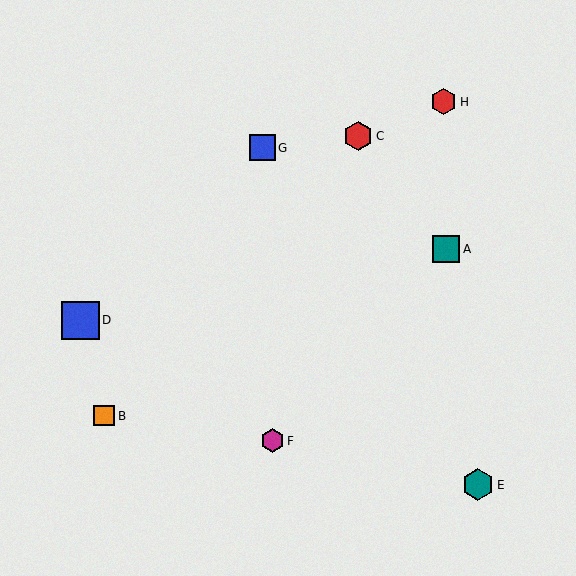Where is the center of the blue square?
The center of the blue square is at (263, 148).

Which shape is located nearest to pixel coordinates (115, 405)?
The orange square (labeled B) at (104, 415) is nearest to that location.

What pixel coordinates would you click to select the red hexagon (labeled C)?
Click at (358, 136) to select the red hexagon C.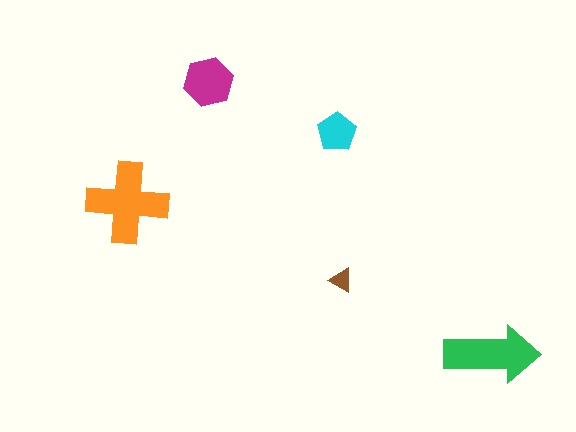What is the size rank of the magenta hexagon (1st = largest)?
3rd.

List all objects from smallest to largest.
The brown triangle, the cyan pentagon, the magenta hexagon, the green arrow, the orange cross.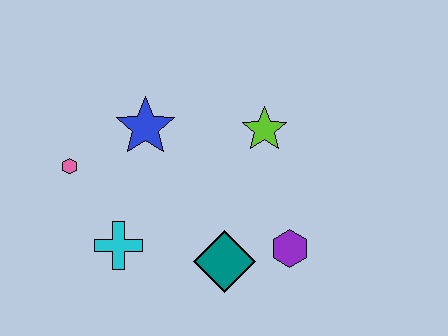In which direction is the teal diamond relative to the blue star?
The teal diamond is below the blue star.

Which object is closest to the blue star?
The pink hexagon is closest to the blue star.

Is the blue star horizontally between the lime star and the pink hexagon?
Yes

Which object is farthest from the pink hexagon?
The purple hexagon is farthest from the pink hexagon.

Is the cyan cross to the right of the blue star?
No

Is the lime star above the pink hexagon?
Yes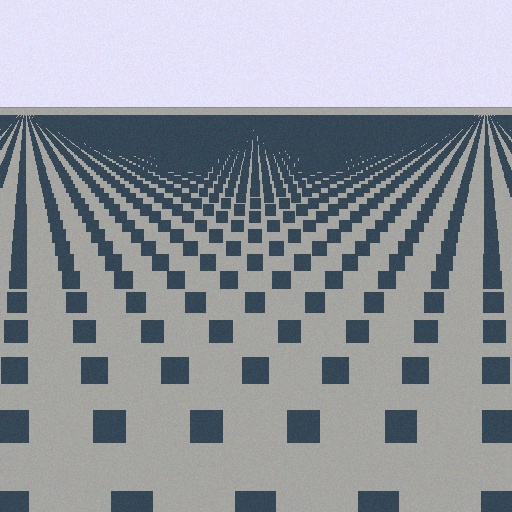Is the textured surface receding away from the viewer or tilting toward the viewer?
The surface is receding away from the viewer. Texture elements get smaller and denser toward the top.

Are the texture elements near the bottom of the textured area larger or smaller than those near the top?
Larger. Near the bottom, elements are closer to the viewer and appear at a bigger on-screen size.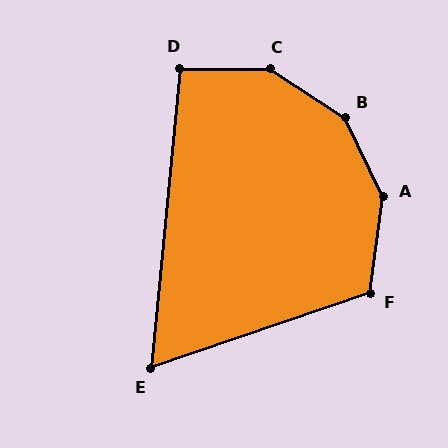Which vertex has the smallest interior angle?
E, at approximately 66 degrees.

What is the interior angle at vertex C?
Approximately 148 degrees (obtuse).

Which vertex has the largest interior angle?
B, at approximately 148 degrees.